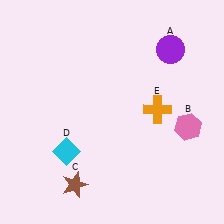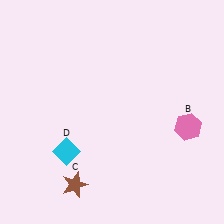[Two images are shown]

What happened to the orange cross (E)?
The orange cross (E) was removed in Image 2. It was in the top-right area of Image 1.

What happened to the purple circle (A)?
The purple circle (A) was removed in Image 2. It was in the top-right area of Image 1.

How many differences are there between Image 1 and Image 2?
There are 2 differences between the two images.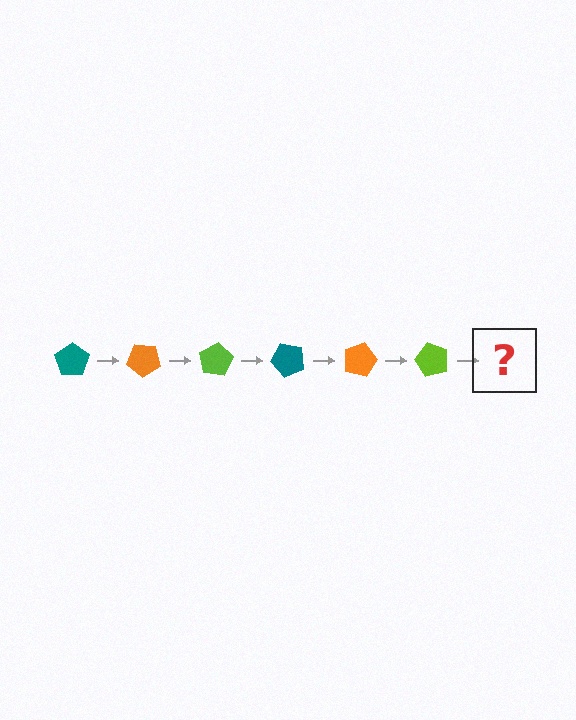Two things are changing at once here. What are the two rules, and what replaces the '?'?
The two rules are that it rotates 40 degrees each step and the color cycles through teal, orange, and lime. The '?' should be a teal pentagon, rotated 240 degrees from the start.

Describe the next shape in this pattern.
It should be a teal pentagon, rotated 240 degrees from the start.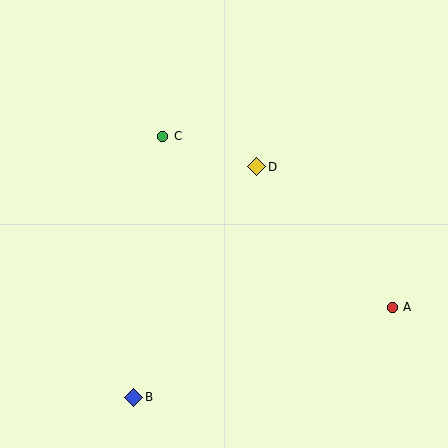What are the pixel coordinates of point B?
Point B is at (134, 397).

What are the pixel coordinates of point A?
Point A is at (392, 307).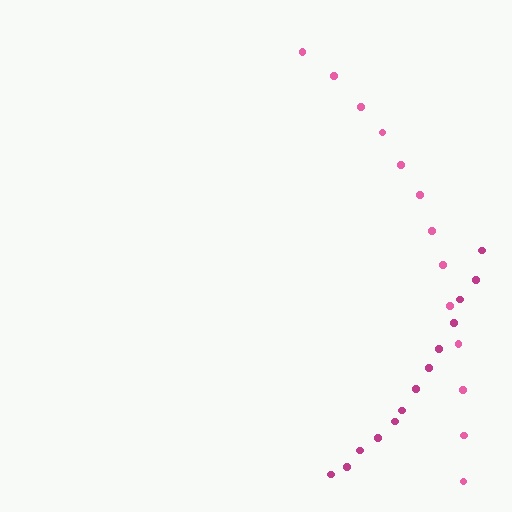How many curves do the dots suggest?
There are 2 distinct paths.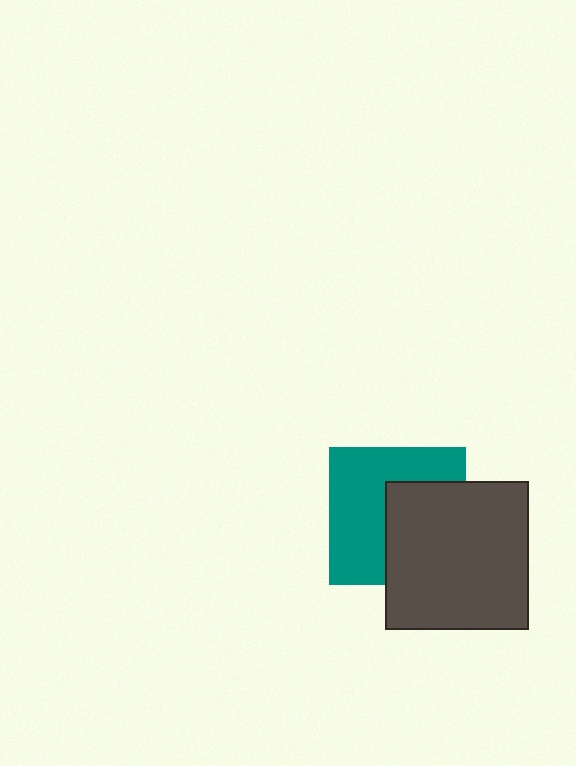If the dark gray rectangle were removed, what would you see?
You would see the complete teal square.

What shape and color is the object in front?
The object in front is a dark gray rectangle.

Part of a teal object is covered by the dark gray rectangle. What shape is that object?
It is a square.